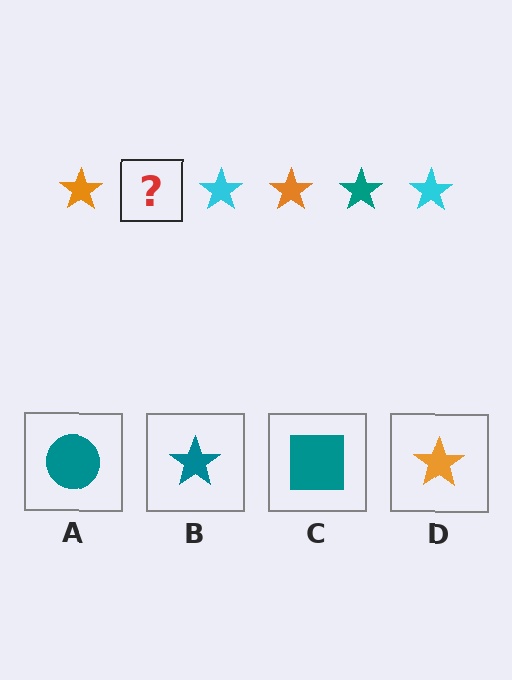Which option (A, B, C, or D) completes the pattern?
B.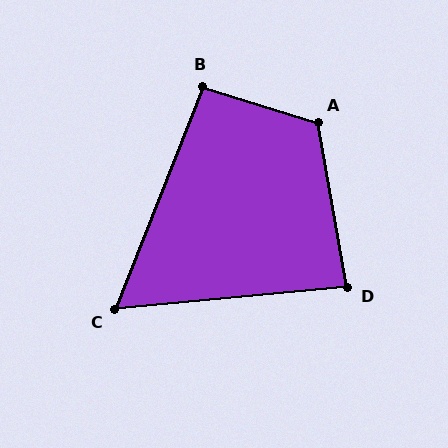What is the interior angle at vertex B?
Approximately 95 degrees (approximately right).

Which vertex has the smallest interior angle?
C, at approximately 63 degrees.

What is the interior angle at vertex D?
Approximately 85 degrees (approximately right).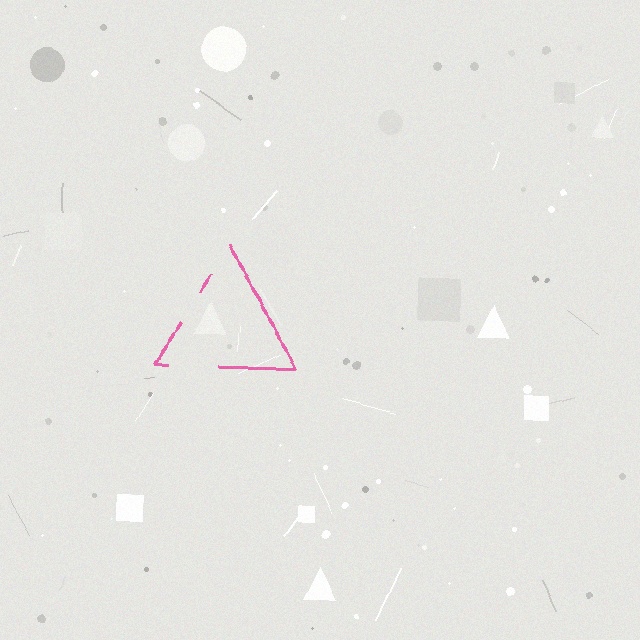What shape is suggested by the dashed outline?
The dashed outline suggests a triangle.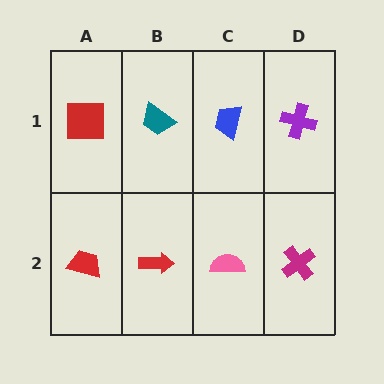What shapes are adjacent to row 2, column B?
A teal trapezoid (row 1, column B), a red trapezoid (row 2, column A), a pink semicircle (row 2, column C).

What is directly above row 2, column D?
A purple cross.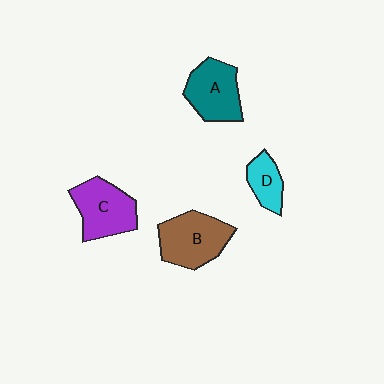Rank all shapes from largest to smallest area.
From largest to smallest: B (brown), C (purple), A (teal), D (cyan).